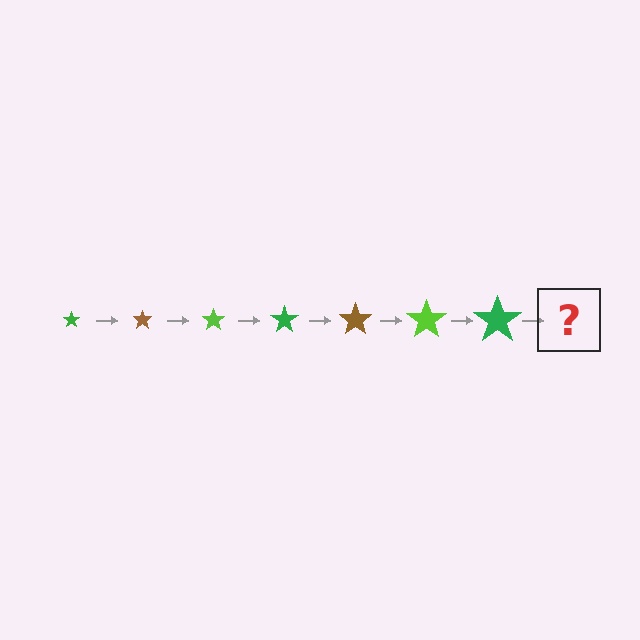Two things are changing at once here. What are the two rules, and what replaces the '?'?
The two rules are that the star grows larger each step and the color cycles through green, brown, and lime. The '?' should be a brown star, larger than the previous one.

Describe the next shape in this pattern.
It should be a brown star, larger than the previous one.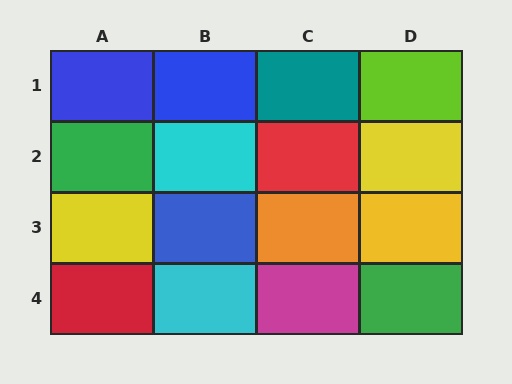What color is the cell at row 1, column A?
Blue.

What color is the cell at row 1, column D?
Lime.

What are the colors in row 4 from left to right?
Red, cyan, magenta, green.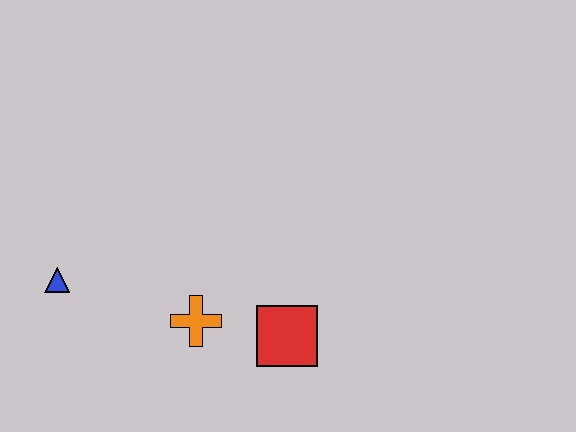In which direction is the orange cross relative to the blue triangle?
The orange cross is to the right of the blue triangle.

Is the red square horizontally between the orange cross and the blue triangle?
No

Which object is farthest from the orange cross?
The blue triangle is farthest from the orange cross.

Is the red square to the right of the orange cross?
Yes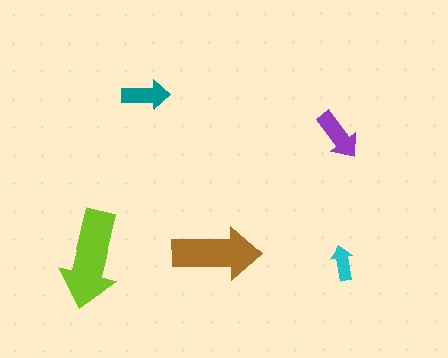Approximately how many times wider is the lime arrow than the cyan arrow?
About 3 times wider.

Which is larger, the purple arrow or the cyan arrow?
The purple one.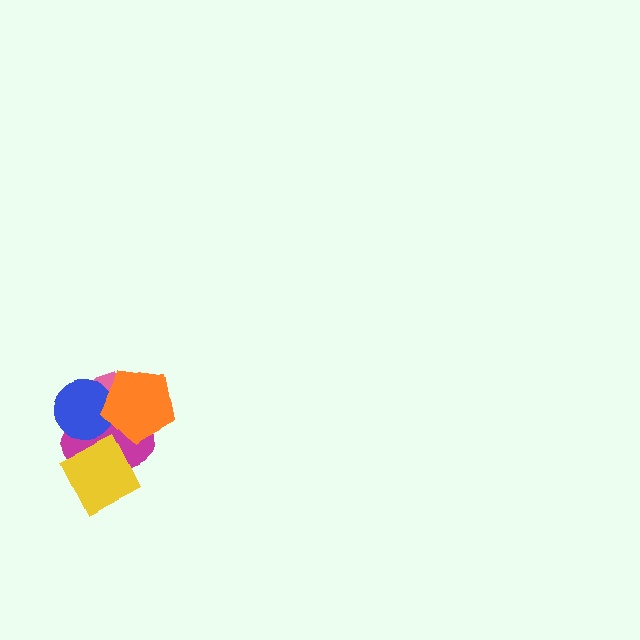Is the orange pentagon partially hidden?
No, no other shape covers it.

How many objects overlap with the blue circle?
3 objects overlap with the blue circle.